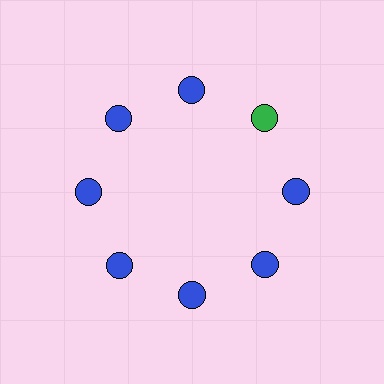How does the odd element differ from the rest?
It has a different color: green instead of blue.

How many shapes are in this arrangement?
There are 8 shapes arranged in a ring pattern.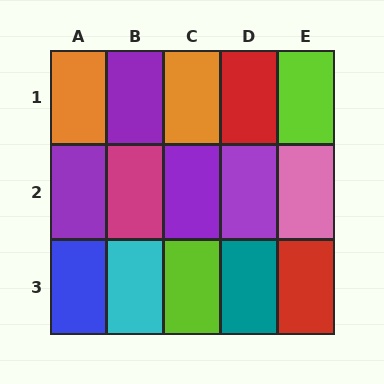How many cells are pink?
1 cell is pink.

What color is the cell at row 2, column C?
Purple.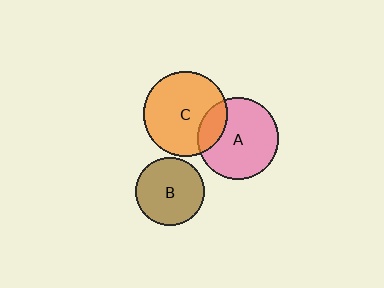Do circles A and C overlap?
Yes.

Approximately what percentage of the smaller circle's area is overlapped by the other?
Approximately 20%.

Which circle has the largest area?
Circle C (orange).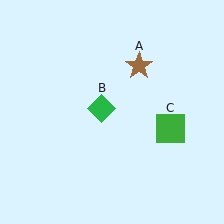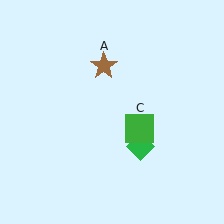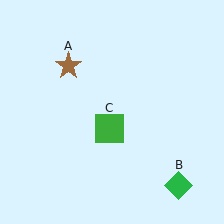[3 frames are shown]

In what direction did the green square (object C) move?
The green square (object C) moved left.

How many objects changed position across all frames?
3 objects changed position: brown star (object A), green diamond (object B), green square (object C).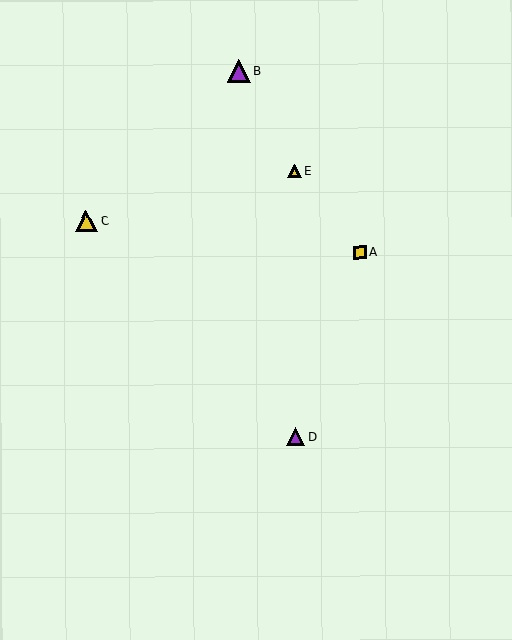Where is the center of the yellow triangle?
The center of the yellow triangle is at (86, 221).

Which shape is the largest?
The purple triangle (labeled B) is the largest.